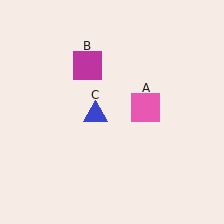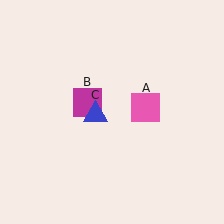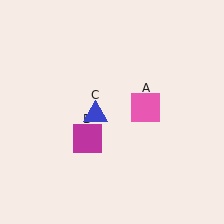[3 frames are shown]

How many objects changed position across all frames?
1 object changed position: magenta square (object B).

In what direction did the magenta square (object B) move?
The magenta square (object B) moved down.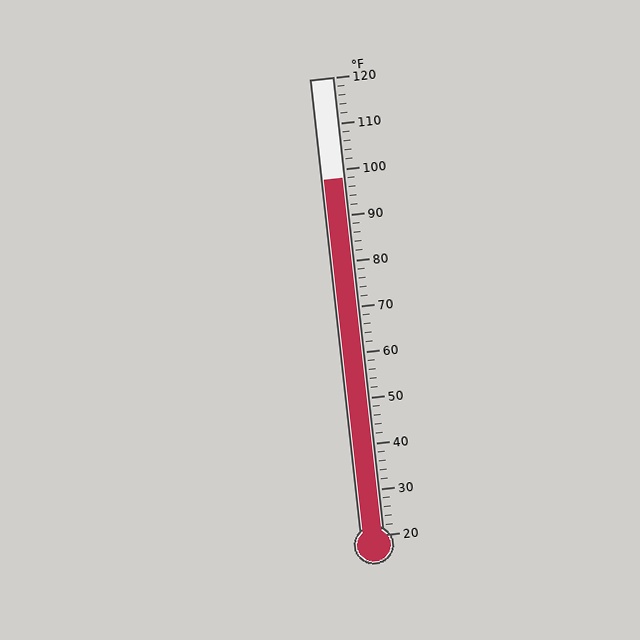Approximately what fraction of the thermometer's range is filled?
The thermometer is filled to approximately 80% of its range.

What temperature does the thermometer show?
The thermometer shows approximately 98°F.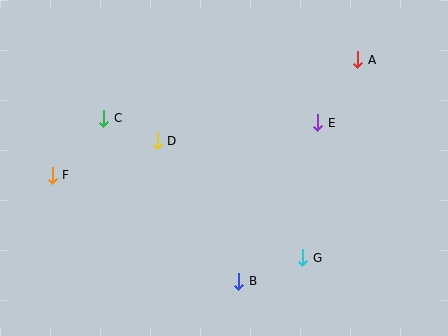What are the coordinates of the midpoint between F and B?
The midpoint between F and B is at (145, 228).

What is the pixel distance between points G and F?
The distance between G and F is 264 pixels.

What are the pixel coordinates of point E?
Point E is at (318, 123).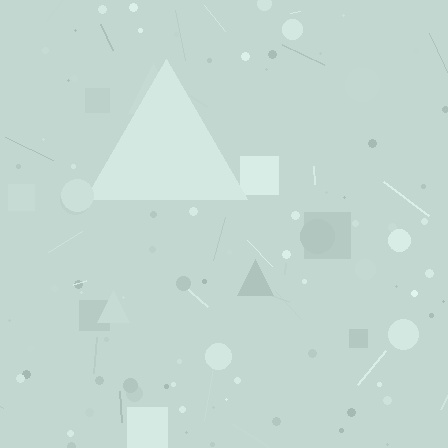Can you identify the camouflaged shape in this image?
The camouflaged shape is a triangle.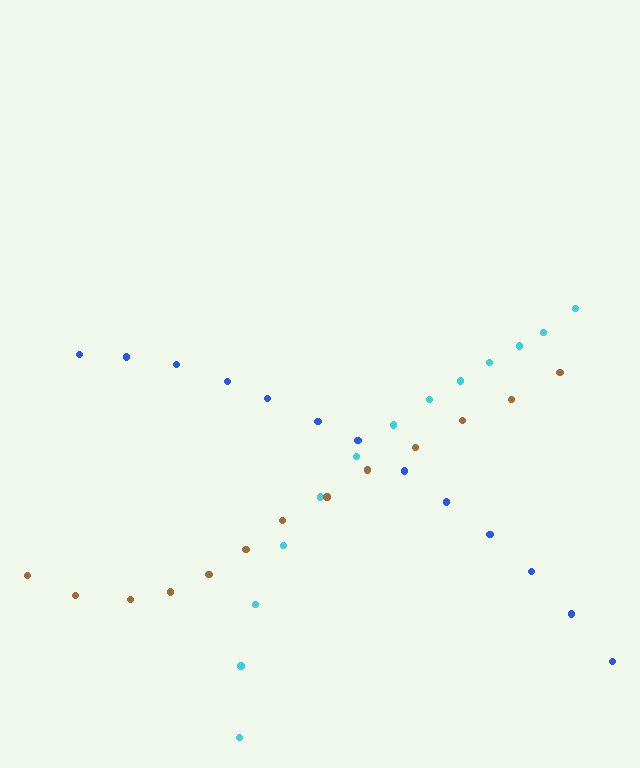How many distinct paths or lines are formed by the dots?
There are 3 distinct paths.